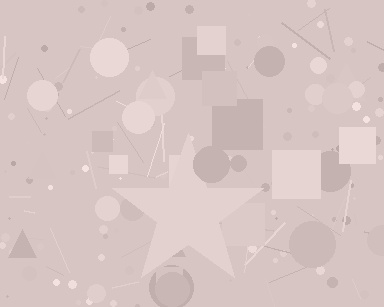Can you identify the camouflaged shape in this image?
The camouflaged shape is a star.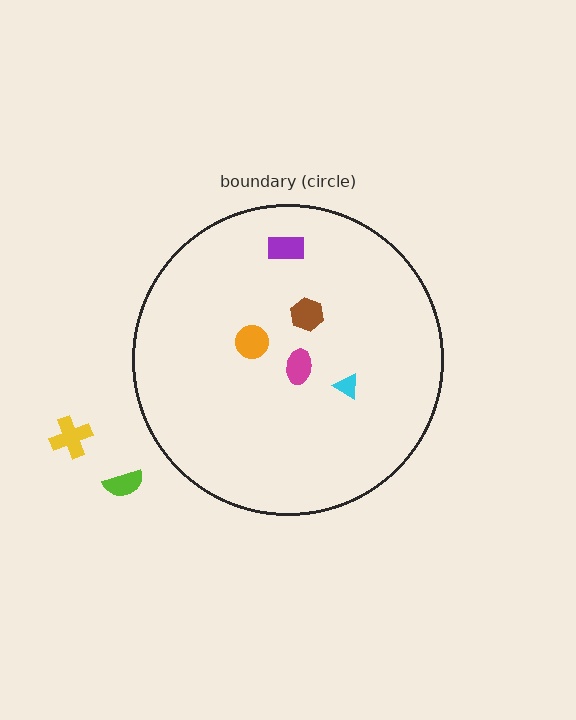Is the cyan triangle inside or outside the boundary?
Inside.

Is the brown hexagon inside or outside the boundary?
Inside.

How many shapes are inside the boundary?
5 inside, 2 outside.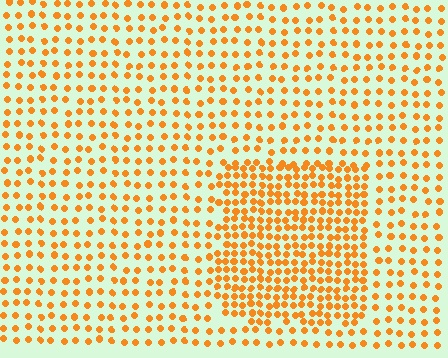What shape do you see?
I see a rectangle.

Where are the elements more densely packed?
The elements are more densely packed inside the rectangle boundary.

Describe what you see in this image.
The image contains small orange elements arranged at two different densities. A rectangle-shaped region is visible where the elements are more densely packed than the surrounding area.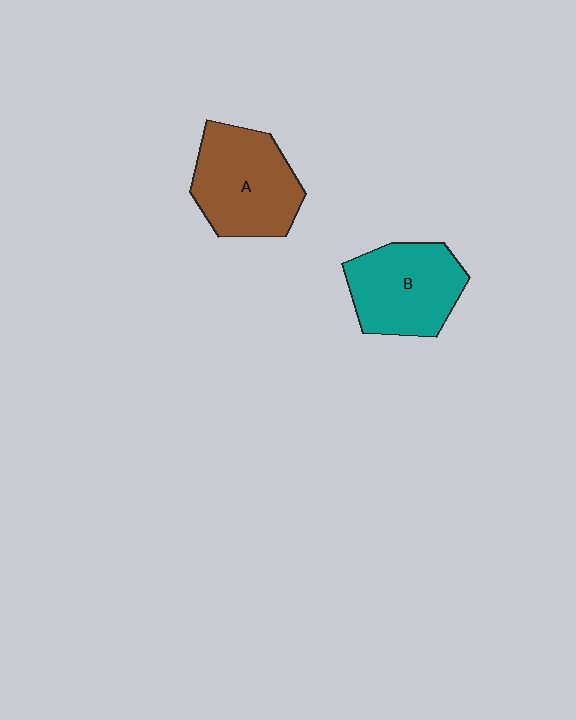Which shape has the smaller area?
Shape B (teal).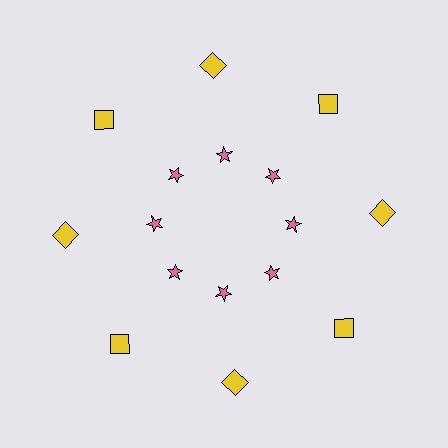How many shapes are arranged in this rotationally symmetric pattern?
There are 16 shapes, arranged in 8 groups of 2.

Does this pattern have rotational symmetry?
Yes, this pattern has 8-fold rotational symmetry. It looks the same after rotating 45 degrees around the center.